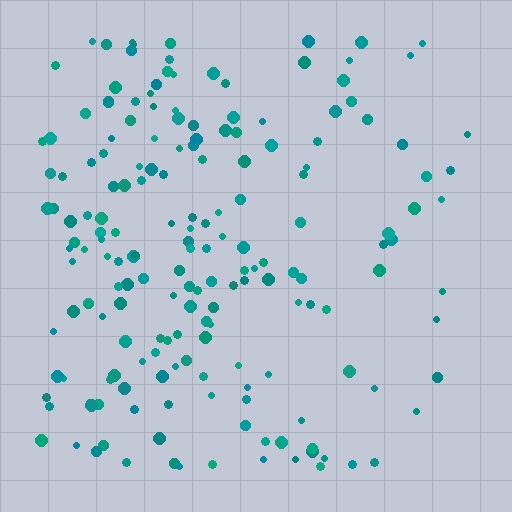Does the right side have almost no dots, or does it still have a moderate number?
Still a moderate number, just noticeably fewer than the left.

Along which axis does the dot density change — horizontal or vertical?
Horizontal.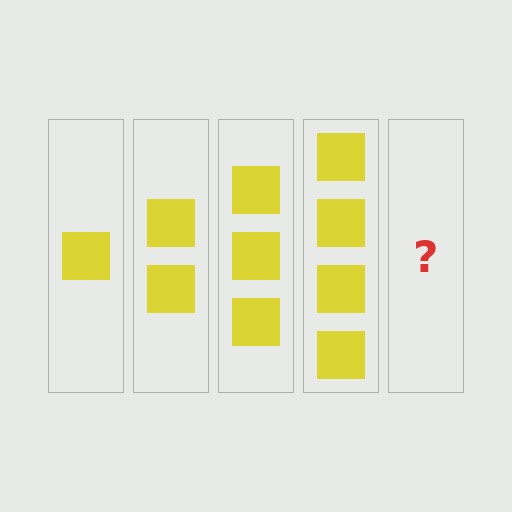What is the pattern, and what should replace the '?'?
The pattern is that each step adds one more square. The '?' should be 5 squares.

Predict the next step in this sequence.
The next step is 5 squares.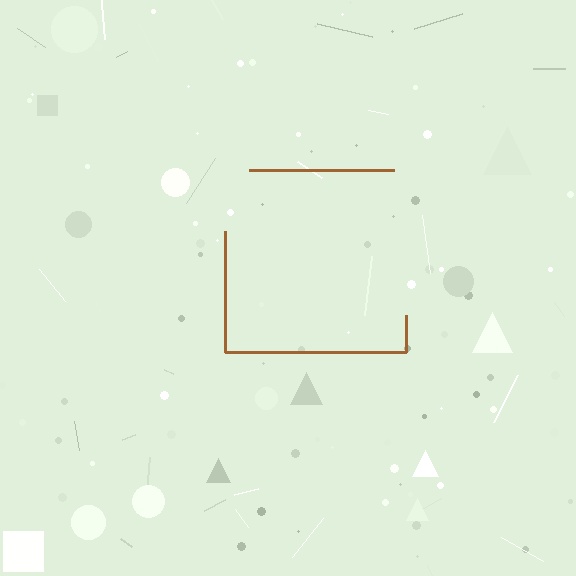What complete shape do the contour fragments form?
The contour fragments form a square.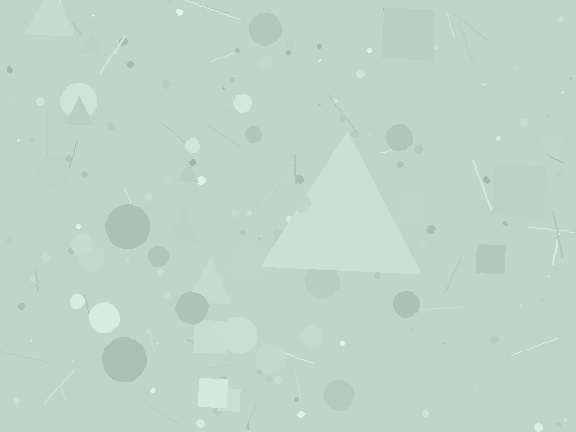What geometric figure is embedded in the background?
A triangle is embedded in the background.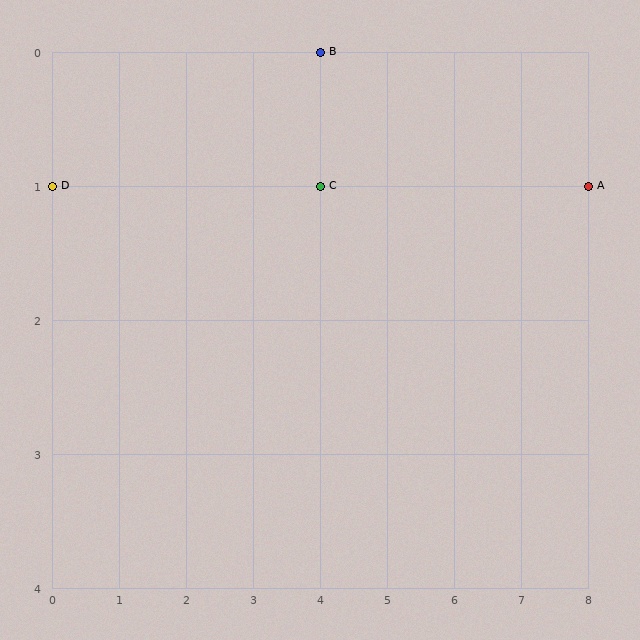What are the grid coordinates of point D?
Point D is at grid coordinates (0, 1).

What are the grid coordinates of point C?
Point C is at grid coordinates (4, 1).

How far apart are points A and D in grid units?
Points A and D are 8 columns apart.